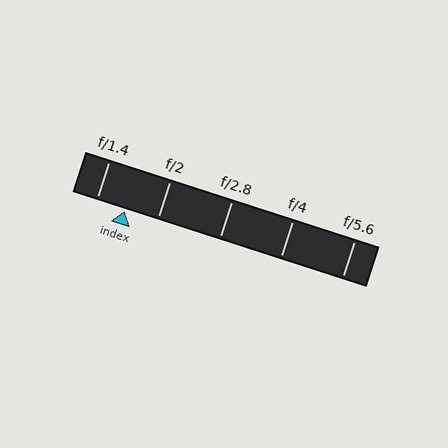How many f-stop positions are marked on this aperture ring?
There are 5 f-stop positions marked.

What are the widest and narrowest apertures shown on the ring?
The widest aperture shown is f/1.4 and the narrowest is f/5.6.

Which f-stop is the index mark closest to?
The index mark is closest to f/1.4.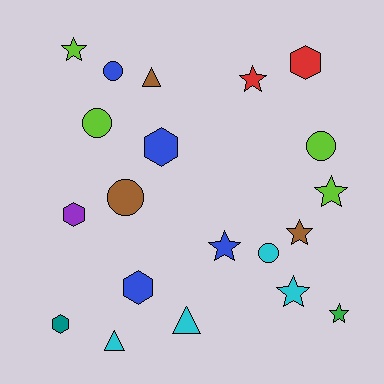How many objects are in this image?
There are 20 objects.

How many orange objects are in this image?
There are no orange objects.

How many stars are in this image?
There are 7 stars.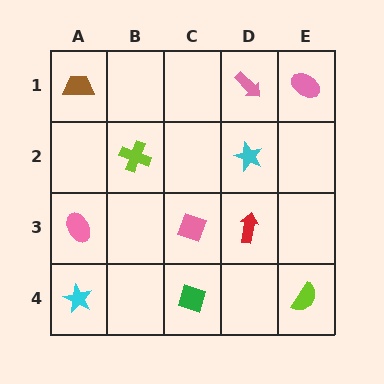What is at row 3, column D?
A red arrow.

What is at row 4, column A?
A cyan star.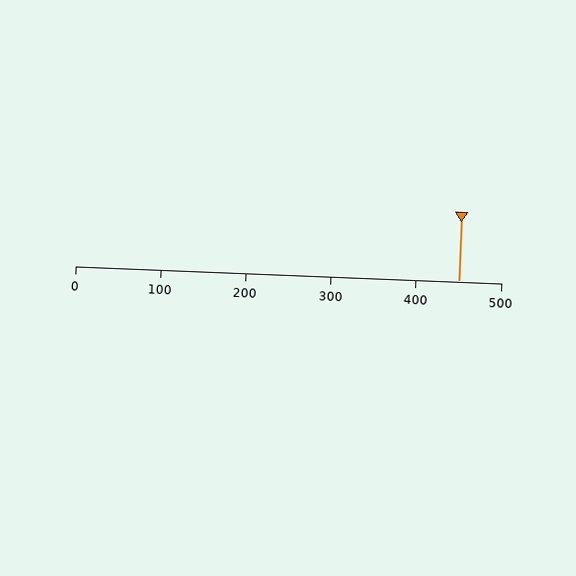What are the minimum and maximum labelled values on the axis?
The axis runs from 0 to 500.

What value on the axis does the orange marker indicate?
The marker indicates approximately 450.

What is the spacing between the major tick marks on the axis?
The major ticks are spaced 100 apart.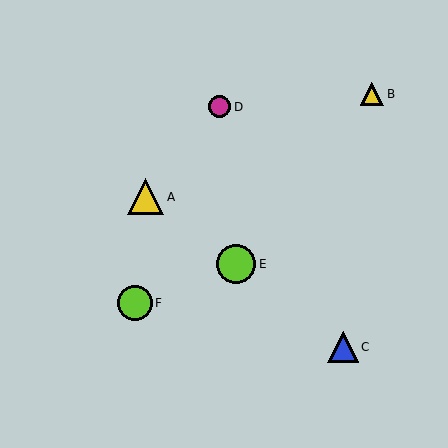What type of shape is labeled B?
Shape B is a yellow triangle.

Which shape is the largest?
The lime circle (labeled E) is the largest.